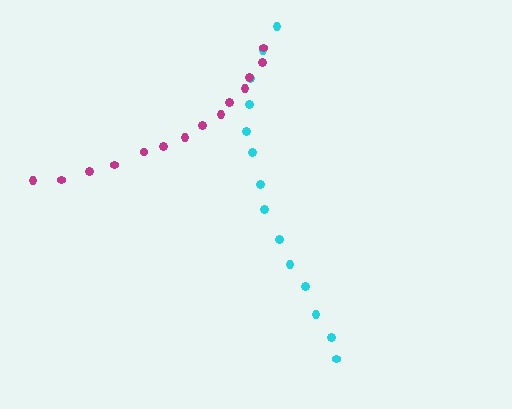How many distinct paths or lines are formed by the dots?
There are 2 distinct paths.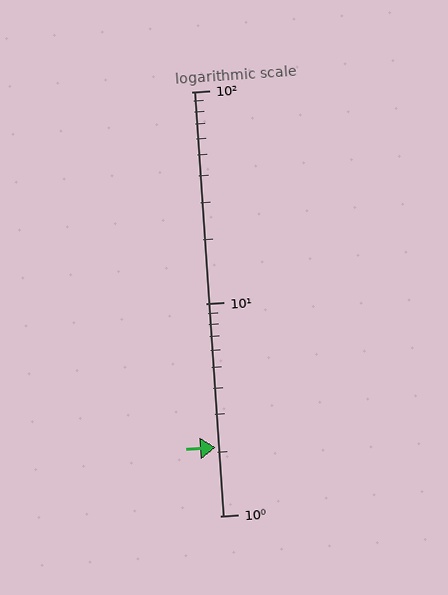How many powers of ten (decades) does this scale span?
The scale spans 2 decades, from 1 to 100.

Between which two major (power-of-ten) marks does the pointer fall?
The pointer is between 1 and 10.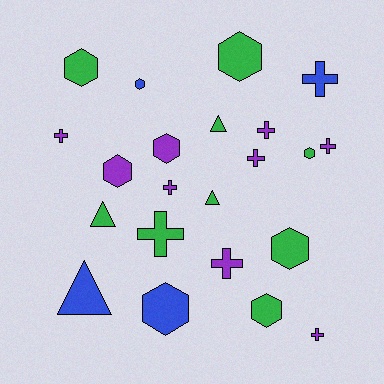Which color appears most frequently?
Green, with 9 objects.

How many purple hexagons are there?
There are 2 purple hexagons.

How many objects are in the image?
There are 22 objects.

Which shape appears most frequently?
Hexagon, with 9 objects.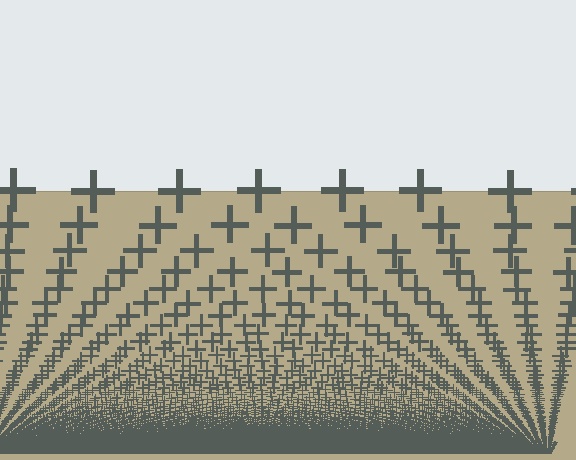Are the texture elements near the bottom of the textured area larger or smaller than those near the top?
Smaller. The gradient is inverted — elements near the bottom are smaller and denser.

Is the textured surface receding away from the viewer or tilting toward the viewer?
The surface appears to tilt toward the viewer. Texture elements get larger and sparser toward the top.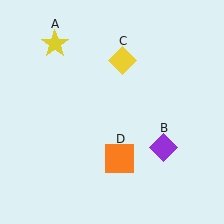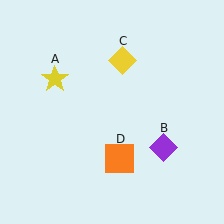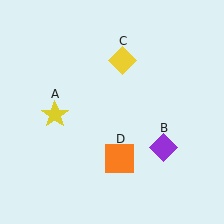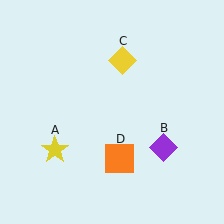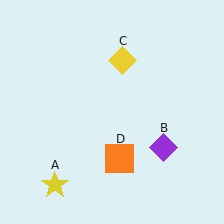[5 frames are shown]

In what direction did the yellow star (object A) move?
The yellow star (object A) moved down.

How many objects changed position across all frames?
1 object changed position: yellow star (object A).